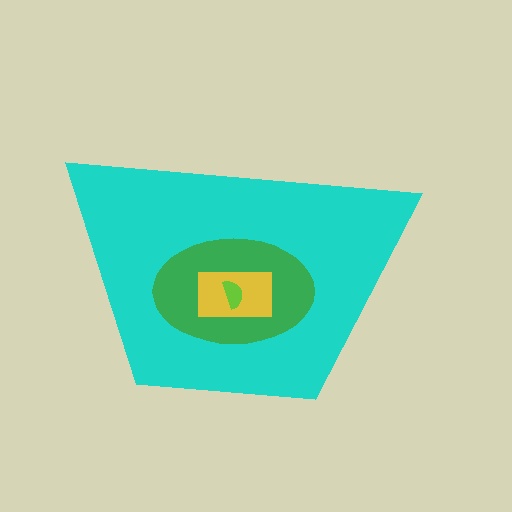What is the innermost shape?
The lime semicircle.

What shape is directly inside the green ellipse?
The yellow rectangle.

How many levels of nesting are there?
4.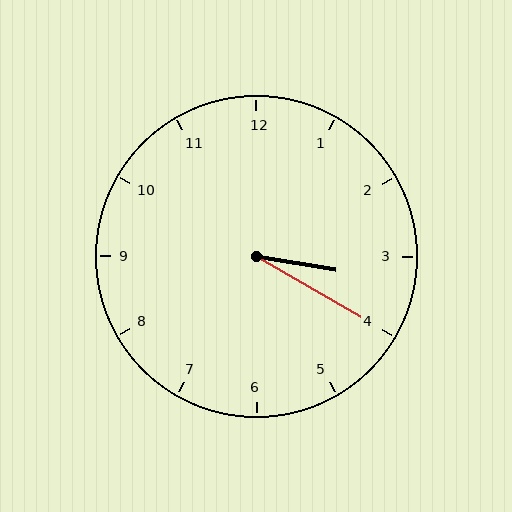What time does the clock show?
3:20.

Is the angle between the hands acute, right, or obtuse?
It is acute.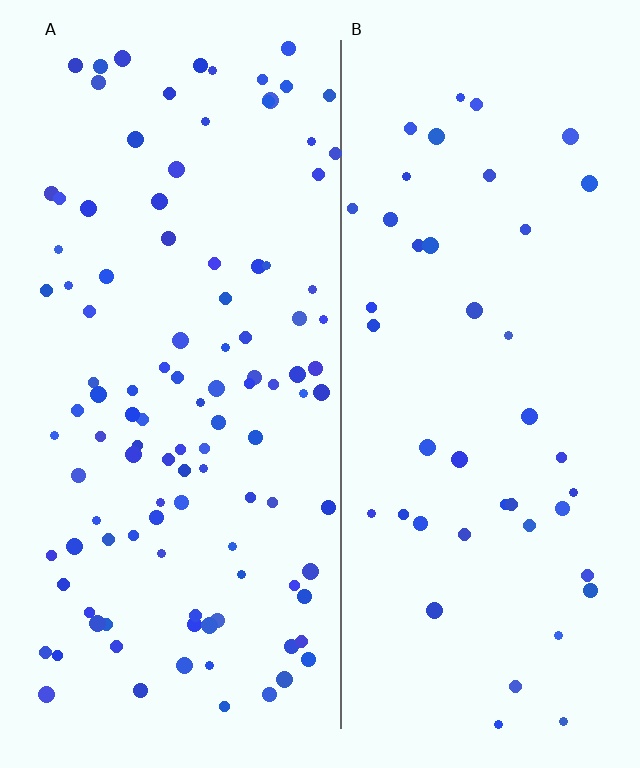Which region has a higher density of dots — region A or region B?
A (the left).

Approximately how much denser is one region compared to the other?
Approximately 2.5× — region A over region B.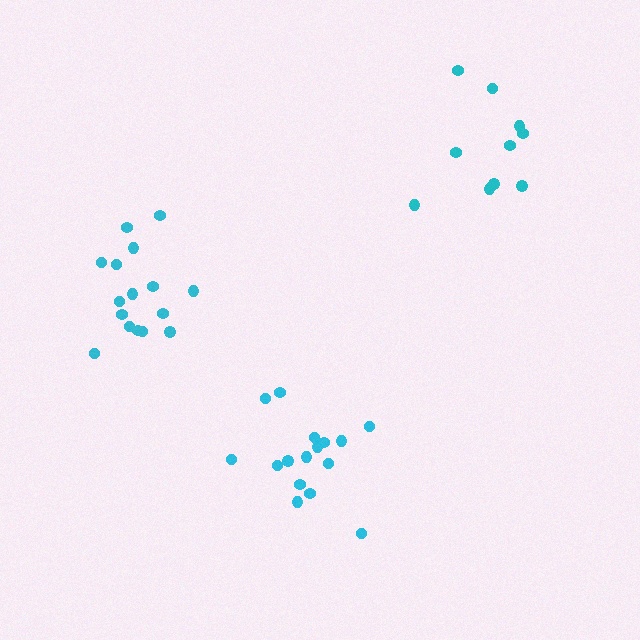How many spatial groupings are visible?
There are 3 spatial groupings.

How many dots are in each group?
Group 1: 16 dots, Group 2: 10 dots, Group 3: 16 dots (42 total).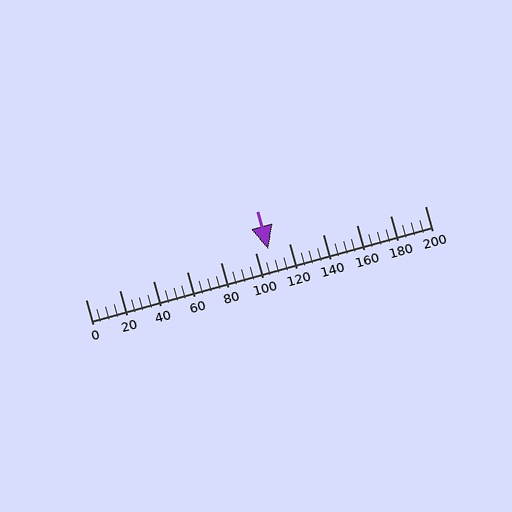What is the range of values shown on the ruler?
The ruler shows values from 0 to 200.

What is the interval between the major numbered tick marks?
The major tick marks are spaced 20 units apart.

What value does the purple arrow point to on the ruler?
The purple arrow points to approximately 108.